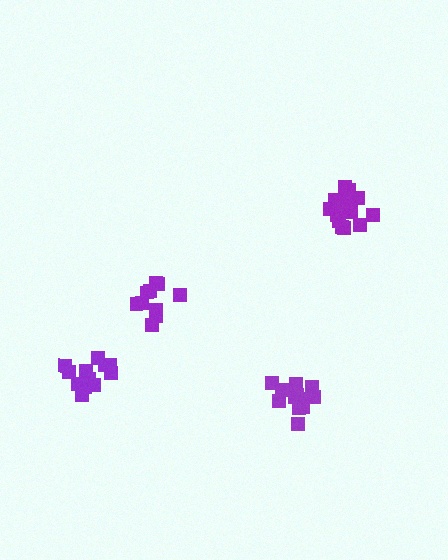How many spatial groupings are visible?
There are 4 spatial groupings.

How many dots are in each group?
Group 1: 15 dots, Group 2: 13 dots, Group 3: 10 dots, Group 4: 12 dots (50 total).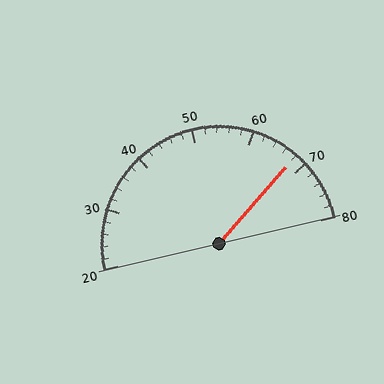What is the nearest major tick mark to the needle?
The nearest major tick mark is 70.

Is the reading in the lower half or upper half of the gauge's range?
The reading is in the upper half of the range (20 to 80).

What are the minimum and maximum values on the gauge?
The gauge ranges from 20 to 80.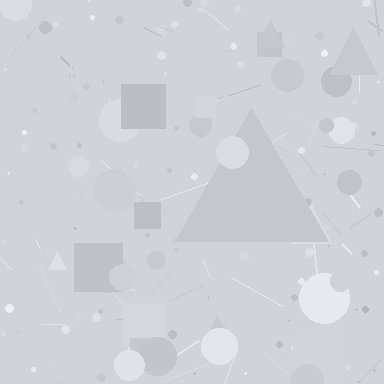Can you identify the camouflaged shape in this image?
The camouflaged shape is a triangle.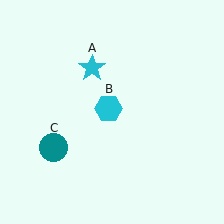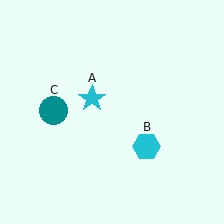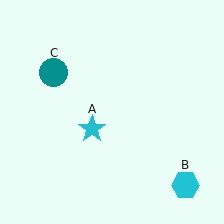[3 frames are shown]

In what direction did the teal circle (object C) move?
The teal circle (object C) moved up.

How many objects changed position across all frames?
3 objects changed position: cyan star (object A), cyan hexagon (object B), teal circle (object C).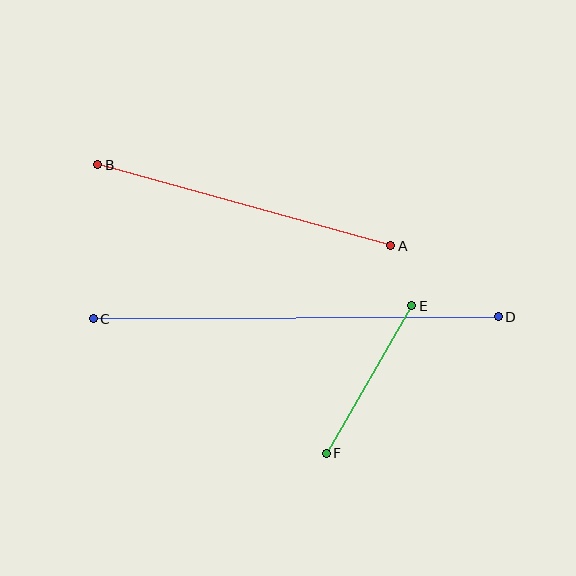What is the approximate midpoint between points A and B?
The midpoint is at approximately (244, 205) pixels.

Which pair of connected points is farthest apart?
Points C and D are farthest apart.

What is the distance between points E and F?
The distance is approximately 171 pixels.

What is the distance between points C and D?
The distance is approximately 405 pixels.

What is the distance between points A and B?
The distance is approximately 304 pixels.